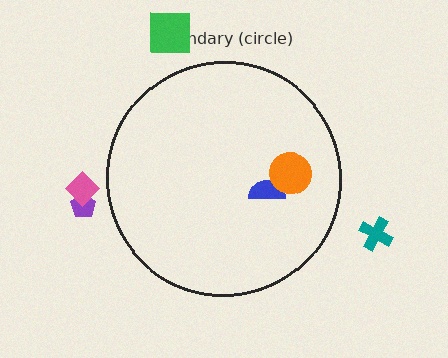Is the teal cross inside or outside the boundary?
Outside.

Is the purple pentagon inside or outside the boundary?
Outside.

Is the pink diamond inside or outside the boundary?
Outside.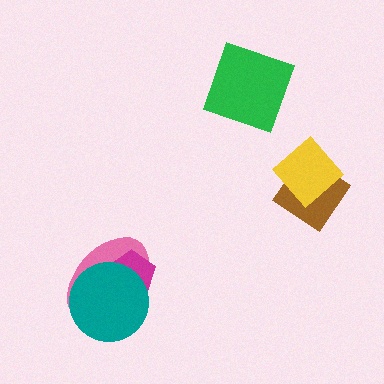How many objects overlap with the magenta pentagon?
2 objects overlap with the magenta pentagon.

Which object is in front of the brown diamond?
The yellow diamond is in front of the brown diamond.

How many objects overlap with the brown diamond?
1 object overlaps with the brown diamond.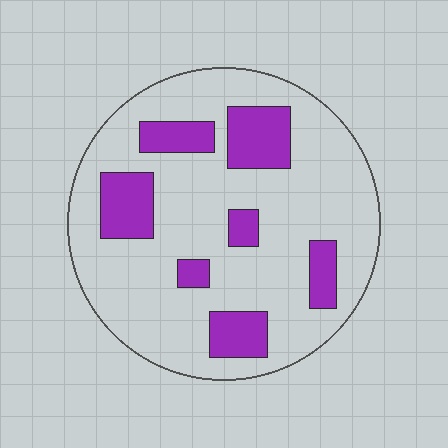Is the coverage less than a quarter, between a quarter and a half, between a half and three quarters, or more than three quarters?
Less than a quarter.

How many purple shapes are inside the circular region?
7.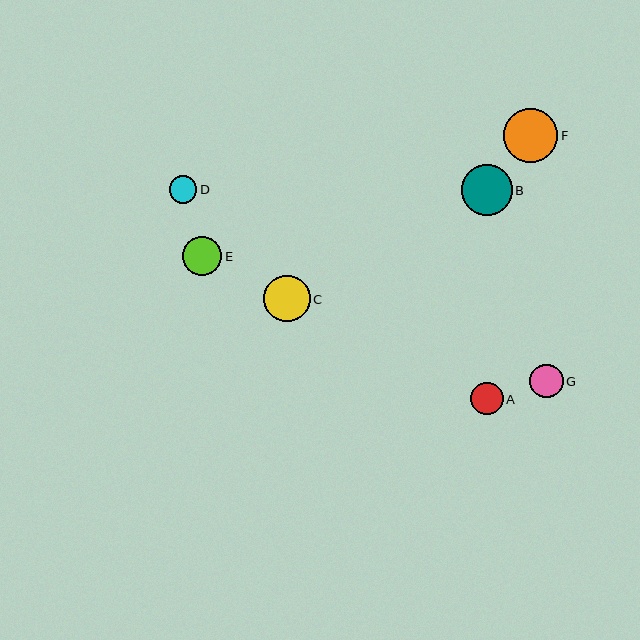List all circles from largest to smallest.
From largest to smallest: F, B, C, E, G, A, D.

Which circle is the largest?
Circle F is the largest with a size of approximately 54 pixels.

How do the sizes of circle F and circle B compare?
Circle F and circle B are approximately the same size.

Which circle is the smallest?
Circle D is the smallest with a size of approximately 27 pixels.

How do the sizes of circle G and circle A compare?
Circle G and circle A are approximately the same size.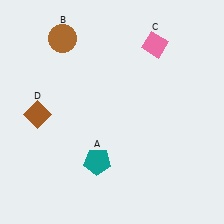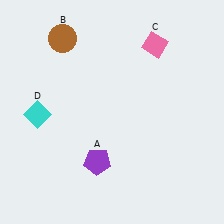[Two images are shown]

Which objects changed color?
A changed from teal to purple. D changed from brown to cyan.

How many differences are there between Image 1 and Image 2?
There are 2 differences between the two images.